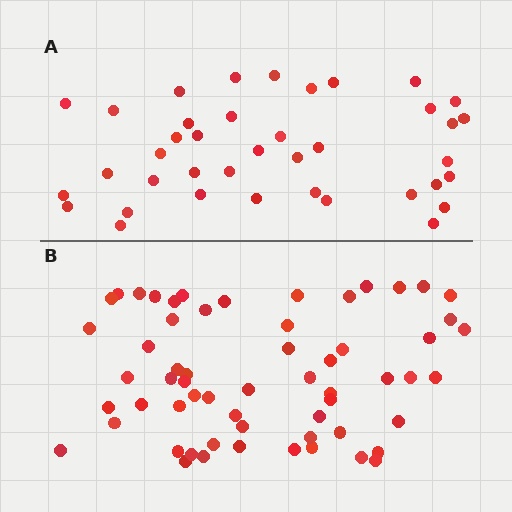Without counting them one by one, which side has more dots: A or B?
Region B (the bottom region) has more dots.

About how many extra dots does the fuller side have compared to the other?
Region B has approximately 20 more dots than region A.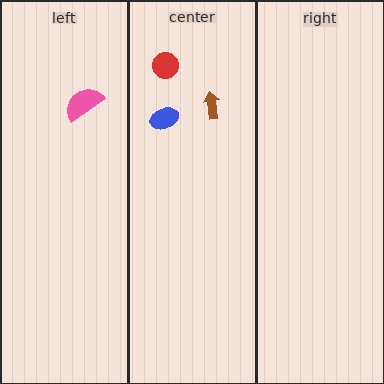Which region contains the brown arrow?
The center region.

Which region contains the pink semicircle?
The left region.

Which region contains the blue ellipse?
The center region.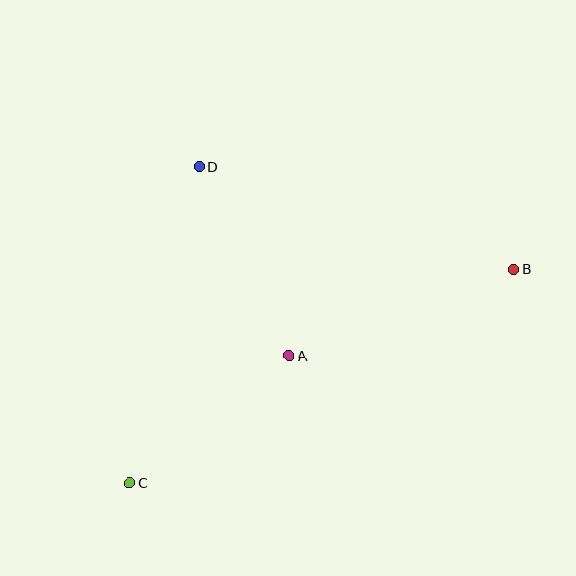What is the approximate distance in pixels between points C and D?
The distance between C and D is approximately 324 pixels.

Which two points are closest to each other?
Points A and C are closest to each other.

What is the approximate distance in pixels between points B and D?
The distance between B and D is approximately 330 pixels.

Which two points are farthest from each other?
Points B and C are farthest from each other.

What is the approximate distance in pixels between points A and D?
The distance between A and D is approximately 209 pixels.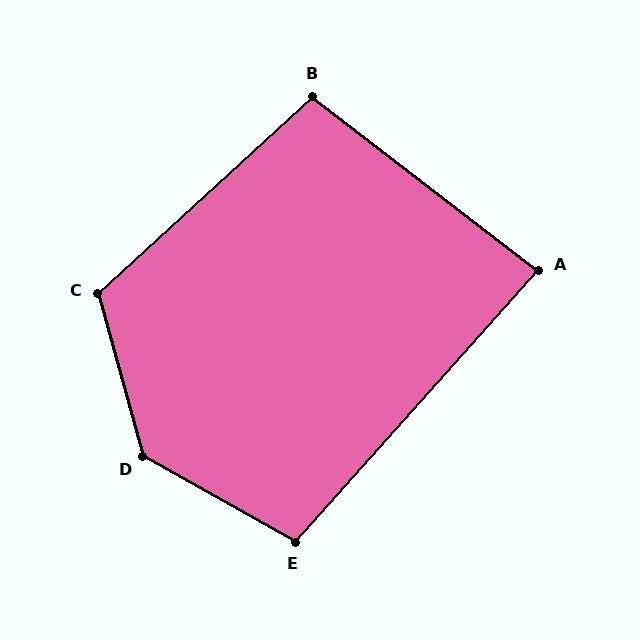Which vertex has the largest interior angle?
D, at approximately 135 degrees.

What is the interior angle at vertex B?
Approximately 100 degrees (obtuse).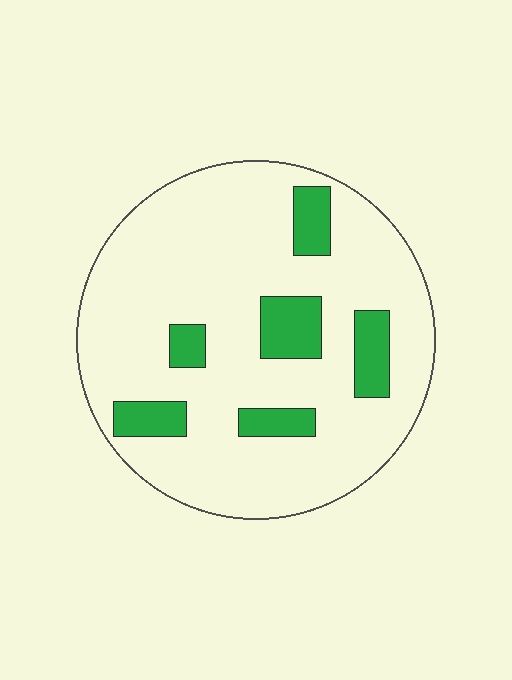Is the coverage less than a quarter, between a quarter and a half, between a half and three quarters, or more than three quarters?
Less than a quarter.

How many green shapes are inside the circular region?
6.